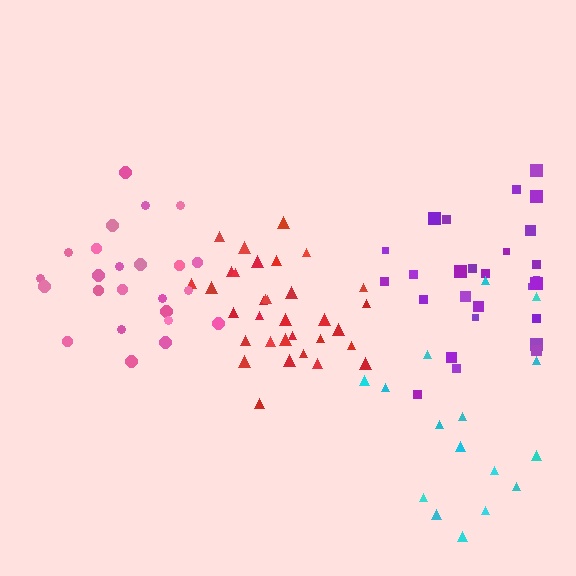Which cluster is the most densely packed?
Red.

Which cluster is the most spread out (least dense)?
Cyan.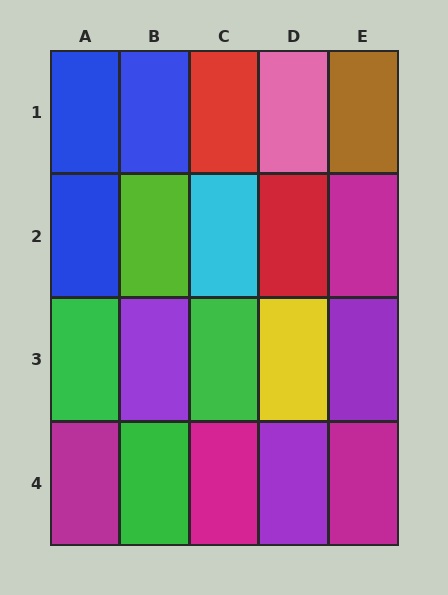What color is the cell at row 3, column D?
Yellow.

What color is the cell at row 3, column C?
Green.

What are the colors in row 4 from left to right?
Magenta, green, magenta, purple, magenta.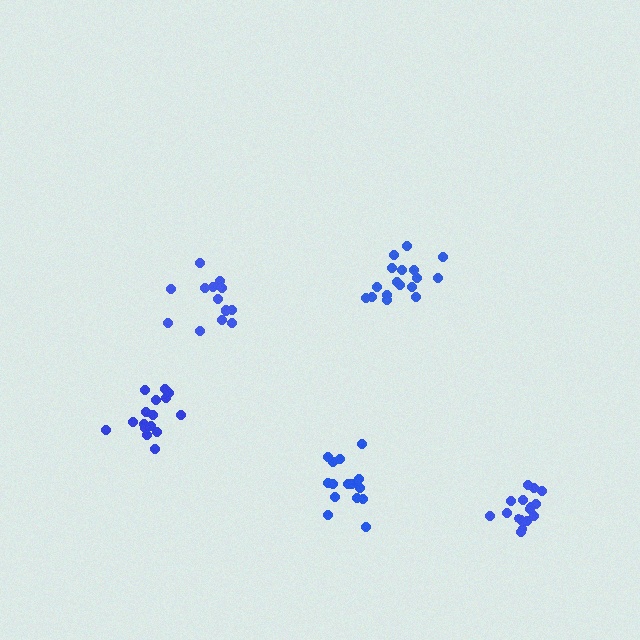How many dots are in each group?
Group 1: 16 dots, Group 2: 15 dots, Group 3: 16 dots, Group 4: 14 dots, Group 5: 17 dots (78 total).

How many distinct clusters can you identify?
There are 5 distinct clusters.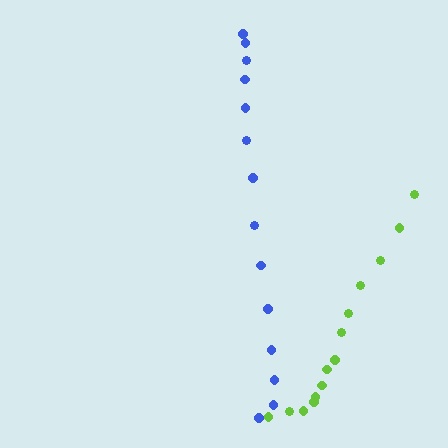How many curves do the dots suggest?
There are 2 distinct paths.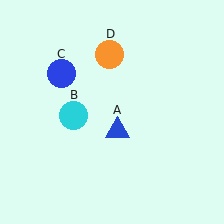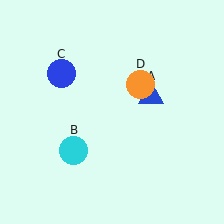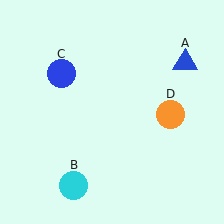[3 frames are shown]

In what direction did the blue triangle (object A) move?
The blue triangle (object A) moved up and to the right.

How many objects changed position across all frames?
3 objects changed position: blue triangle (object A), cyan circle (object B), orange circle (object D).